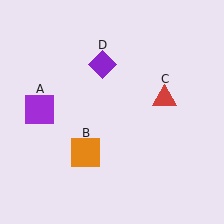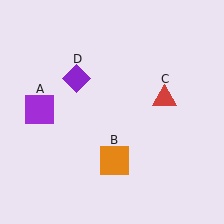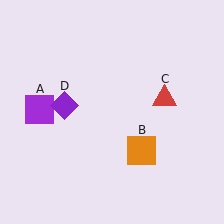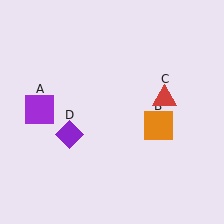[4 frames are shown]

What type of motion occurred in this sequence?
The orange square (object B), purple diamond (object D) rotated counterclockwise around the center of the scene.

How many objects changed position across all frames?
2 objects changed position: orange square (object B), purple diamond (object D).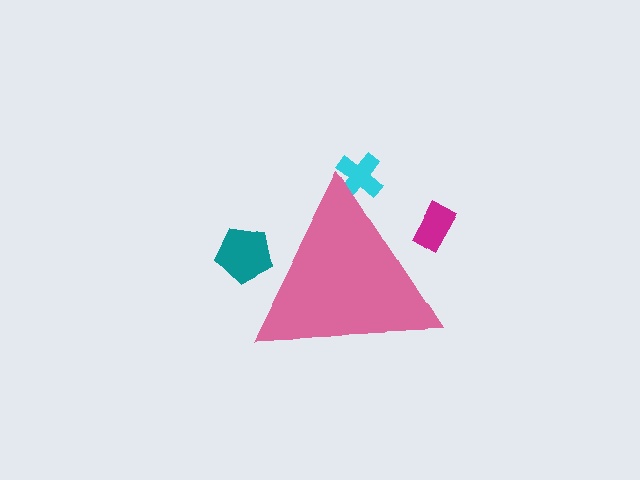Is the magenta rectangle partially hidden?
Yes, the magenta rectangle is partially hidden behind the pink triangle.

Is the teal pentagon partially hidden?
Yes, the teal pentagon is partially hidden behind the pink triangle.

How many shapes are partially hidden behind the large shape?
3 shapes are partially hidden.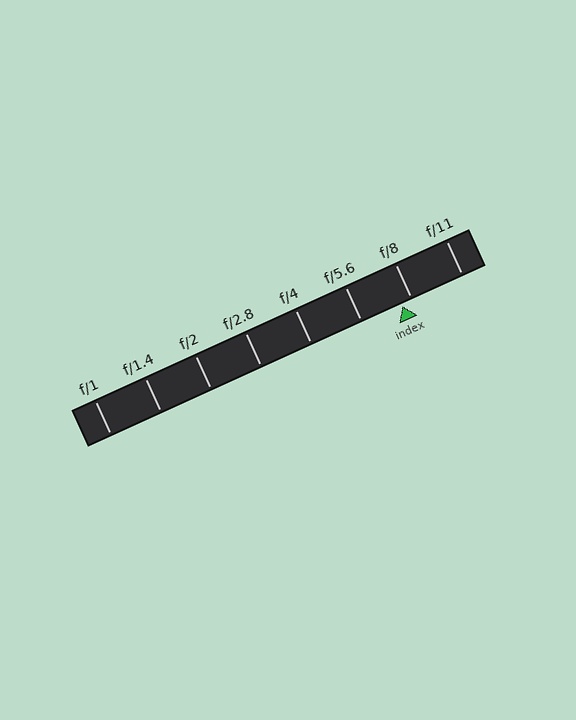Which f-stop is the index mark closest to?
The index mark is closest to f/8.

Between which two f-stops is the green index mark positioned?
The index mark is between f/5.6 and f/8.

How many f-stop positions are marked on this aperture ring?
There are 8 f-stop positions marked.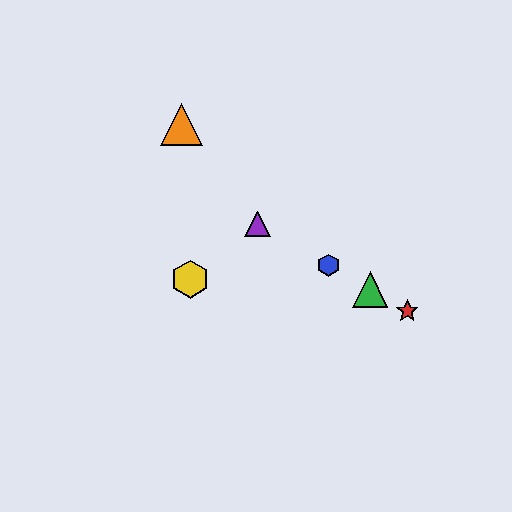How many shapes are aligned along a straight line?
4 shapes (the red star, the blue hexagon, the green triangle, the purple triangle) are aligned along a straight line.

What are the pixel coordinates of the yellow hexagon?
The yellow hexagon is at (190, 279).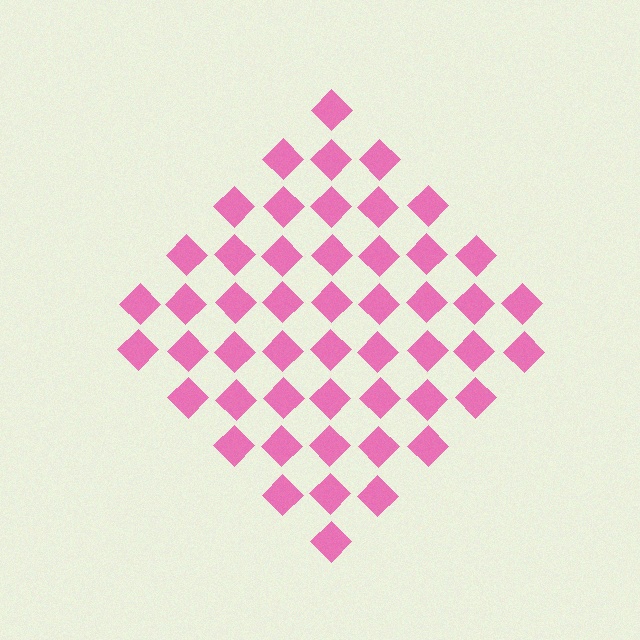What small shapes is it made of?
It is made of small diamonds.